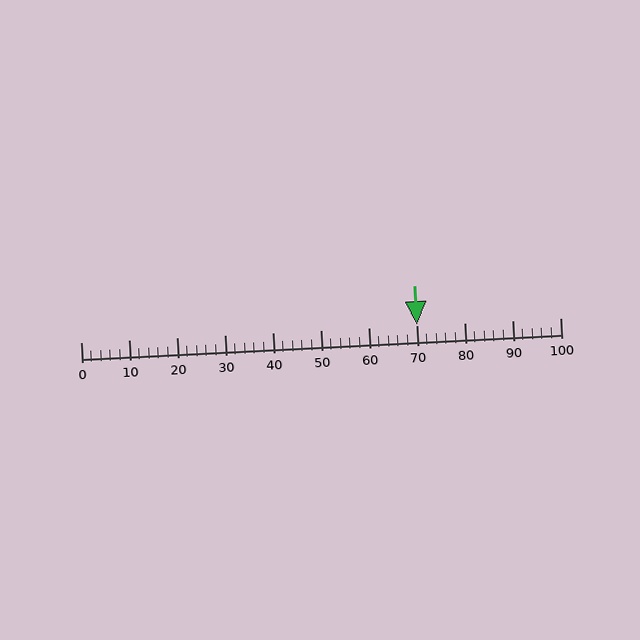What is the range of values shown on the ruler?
The ruler shows values from 0 to 100.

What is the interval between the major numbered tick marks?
The major tick marks are spaced 10 units apart.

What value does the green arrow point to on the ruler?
The green arrow points to approximately 70.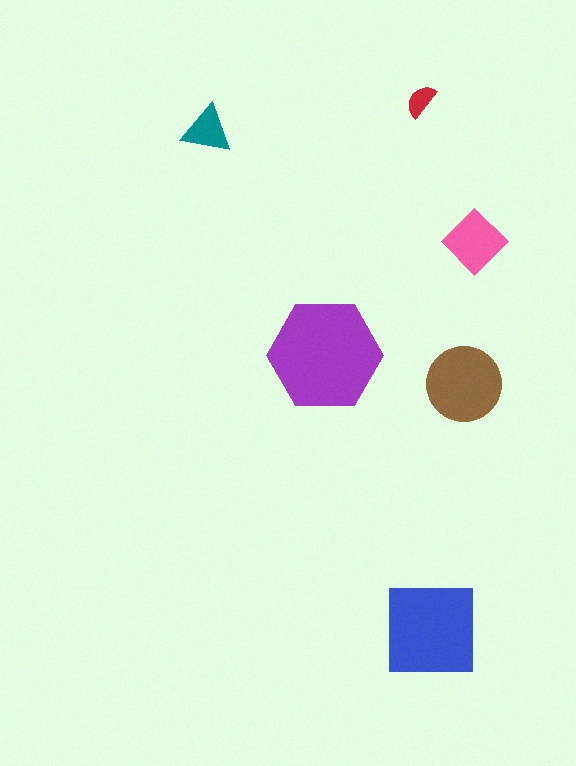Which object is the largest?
The purple hexagon.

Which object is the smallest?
The red semicircle.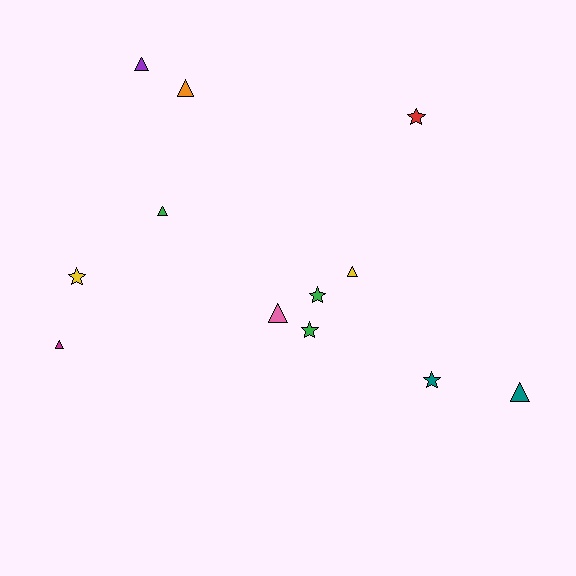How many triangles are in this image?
There are 7 triangles.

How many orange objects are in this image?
There is 1 orange object.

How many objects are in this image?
There are 12 objects.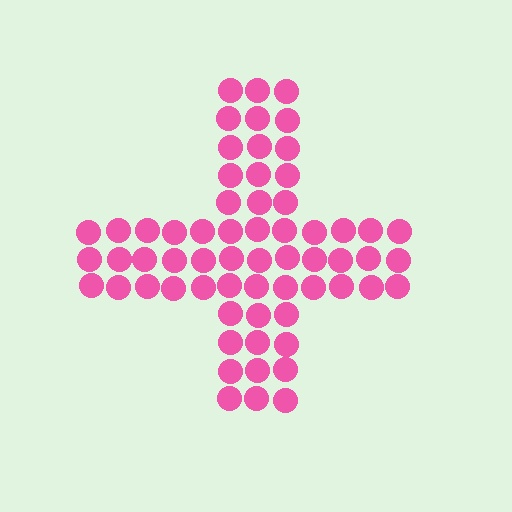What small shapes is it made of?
It is made of small circles.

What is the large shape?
The large shape is a cross.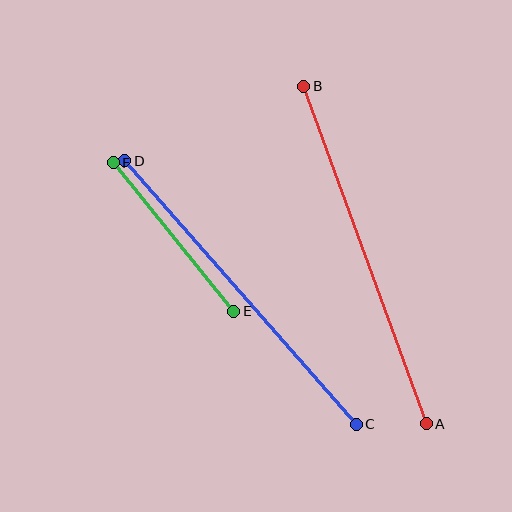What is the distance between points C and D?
The distance is approximately 351 pixels.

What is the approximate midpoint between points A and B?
The midpoint is at approximately (365, 255) pixels.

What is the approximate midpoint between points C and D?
The midpoint is at approximately (241, 292) pixels.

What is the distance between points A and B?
The distance is approximately 359 pixels.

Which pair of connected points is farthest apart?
Points A and B are farthest apart.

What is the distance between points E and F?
The distance is approximately 191 pixels.